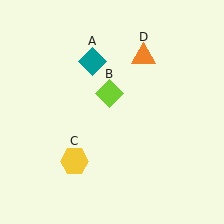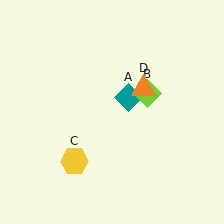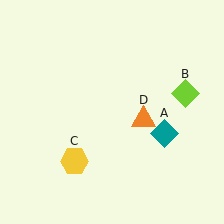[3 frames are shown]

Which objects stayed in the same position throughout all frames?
Yellow hexagon (object C) remained stationary.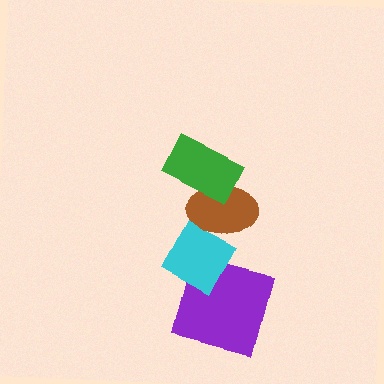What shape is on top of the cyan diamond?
The brown ellipse is on top of the cyan diamond.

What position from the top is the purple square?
The purple square is 4th from the top.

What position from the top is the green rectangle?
The green rectangle is 1st from the top.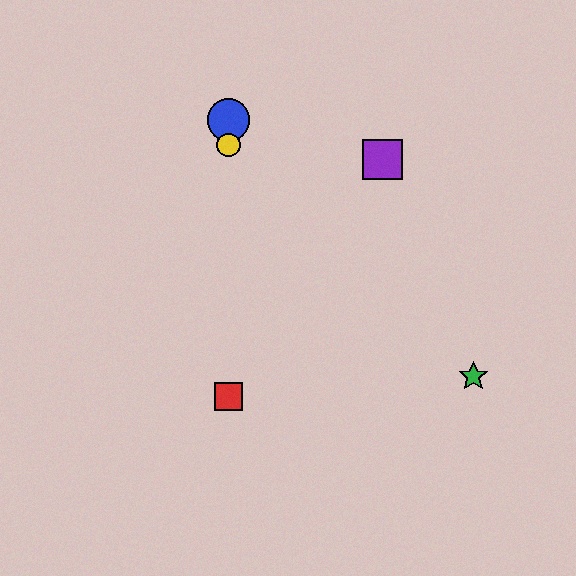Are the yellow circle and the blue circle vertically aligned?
Yes, both are at x≈228.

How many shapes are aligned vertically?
3 shapes (the red square, the blue circle, the yellow circle) are aligned vertically.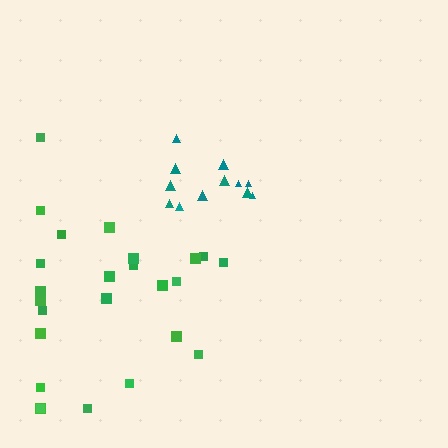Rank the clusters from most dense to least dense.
teal, green.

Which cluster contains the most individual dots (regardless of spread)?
Green (27).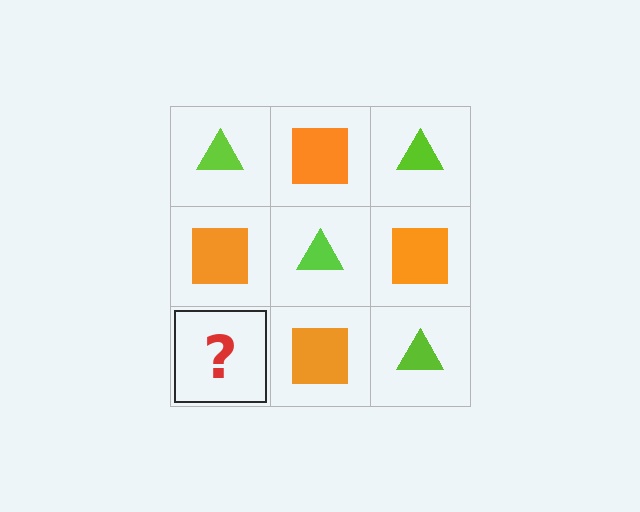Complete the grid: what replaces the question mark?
The question mark should be replaced with a lime triangle.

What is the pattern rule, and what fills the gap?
The rule is that it alternates lime triangle and orange square in a checkerboard pattern. The gap should be filled with a lime triangle.